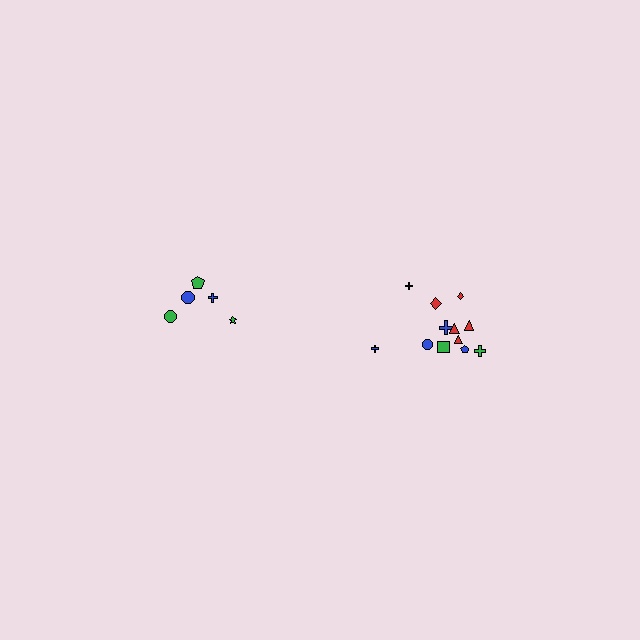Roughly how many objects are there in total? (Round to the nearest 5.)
Roughly 15 objects in total.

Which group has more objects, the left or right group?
The right group.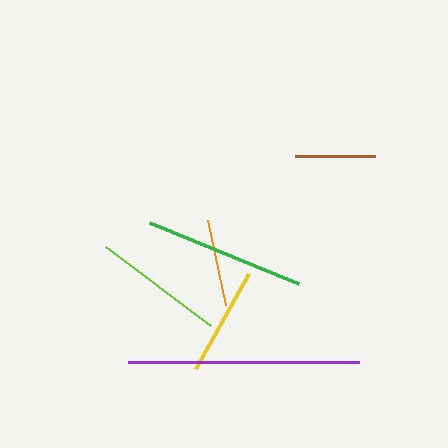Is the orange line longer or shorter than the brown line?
The orange line is longer than the brown line.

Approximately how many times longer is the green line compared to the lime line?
The green line is approximately 1.2 times the length of the lime line.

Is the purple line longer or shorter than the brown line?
The purple line is longer than the brown line.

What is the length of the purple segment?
The purple segment is approximately 230 pixels long.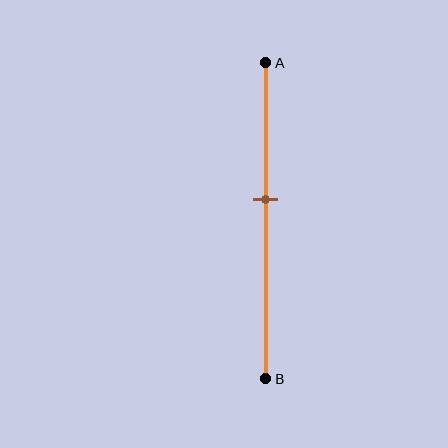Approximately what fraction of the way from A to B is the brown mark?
The brown mark is approximately 45% of the way from A to B.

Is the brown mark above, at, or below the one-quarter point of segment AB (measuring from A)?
The brown mark is below the one-quarter point of segment AB.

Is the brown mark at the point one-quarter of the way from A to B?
No, the mark is at about 45% from A, not at the 25% one-quarter point.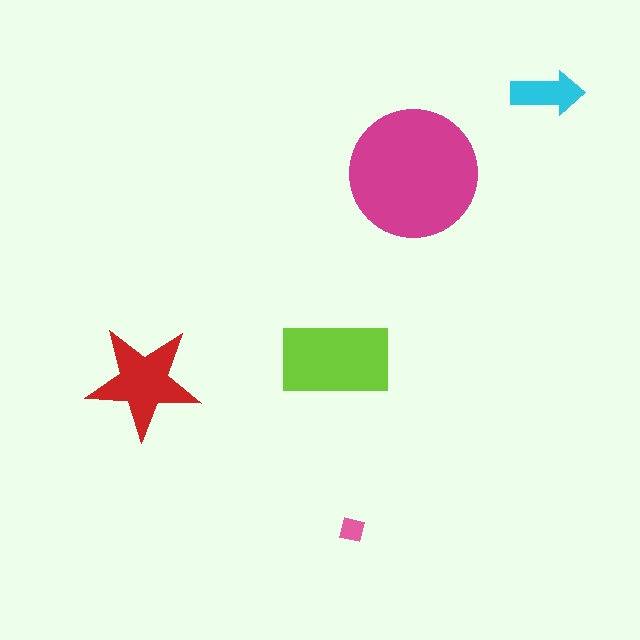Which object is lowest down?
The pink square is bottommost.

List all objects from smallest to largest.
The pink square, the cyan arrow, the red star, the lime rectangle, the magenta circle.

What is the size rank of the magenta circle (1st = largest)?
1st.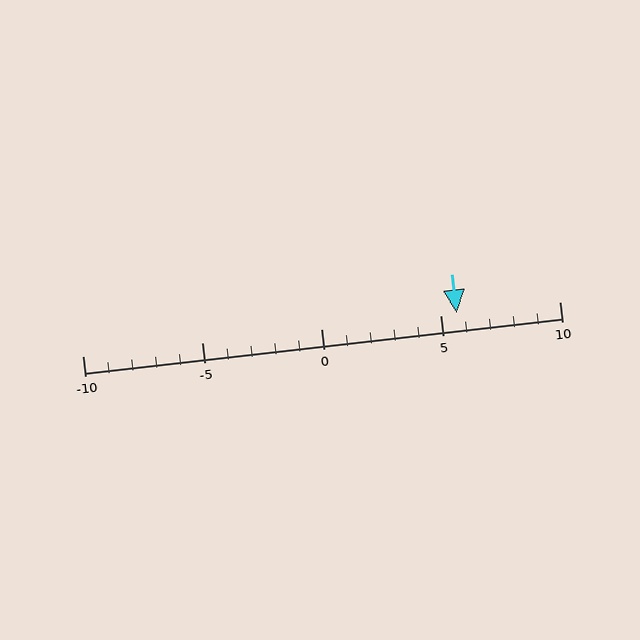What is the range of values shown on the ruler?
The ruler shows values from -10 to 10.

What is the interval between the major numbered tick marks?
The major tick marks are spaced 5 units apart.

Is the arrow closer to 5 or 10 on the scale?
The arrow is closer to 5.